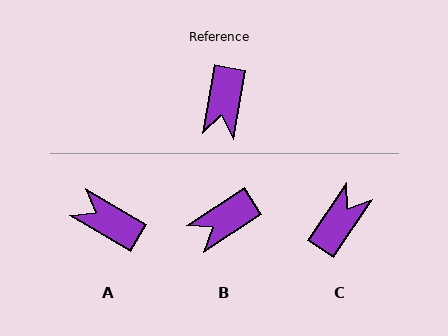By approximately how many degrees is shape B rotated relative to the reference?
Approximately 47 degrees clockwise.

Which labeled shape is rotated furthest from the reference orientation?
C, about 157 degrees away.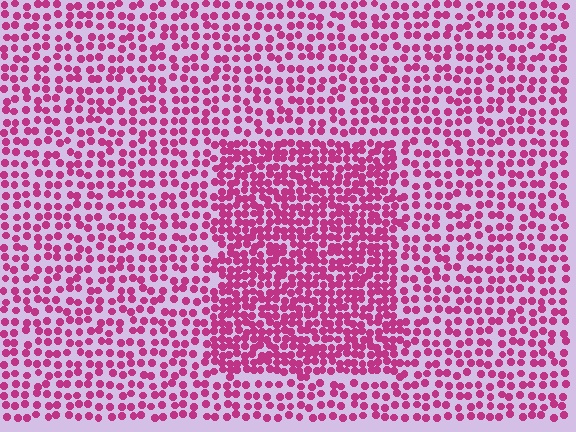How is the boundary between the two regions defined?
The boundary is defined by a change in element density (approximately 1.8x ratio). All elements are the same color, size, and shape.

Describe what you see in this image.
The image contains small magenta elements arranged at two different densities. A rectangle-shaped region is visible where the elements are more densely packed than the surrounding area.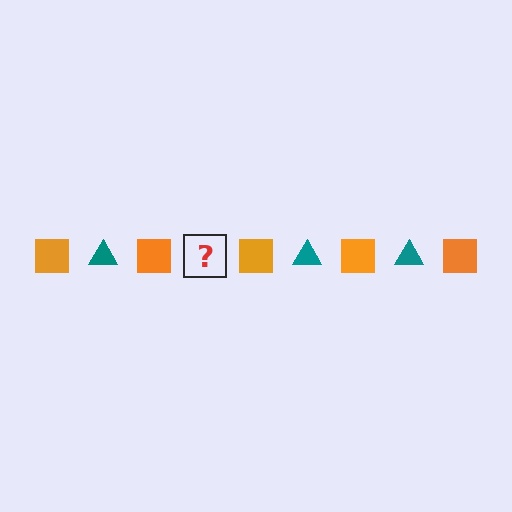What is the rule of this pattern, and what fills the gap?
The rule is that the pattern alternates between orange square and teal triangle. The gap should be filled with a teal triangle.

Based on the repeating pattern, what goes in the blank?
The blank should be a teal triangle.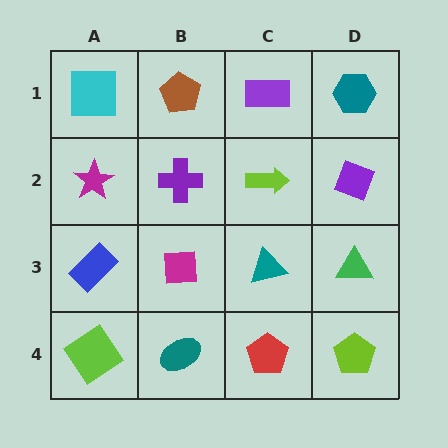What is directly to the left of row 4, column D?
A red pentagon.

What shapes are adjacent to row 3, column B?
A purple cross (row 2, column B), a teal ellipse (row 4, column B), a blue rectangle (row 3, column A), a teal triangle (row 3, column C).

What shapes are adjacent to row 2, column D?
A teal hexagon (row 1, column D), a green triangle (row 3, column D), a lime arrow (row 2, column C).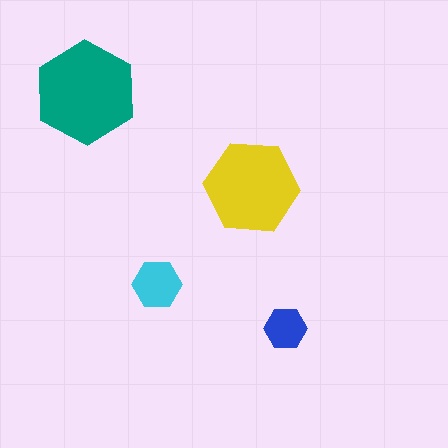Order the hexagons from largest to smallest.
the teal one, the yellow one, the cyan one, the blue one.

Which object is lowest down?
The blue hexagon is bottommost.